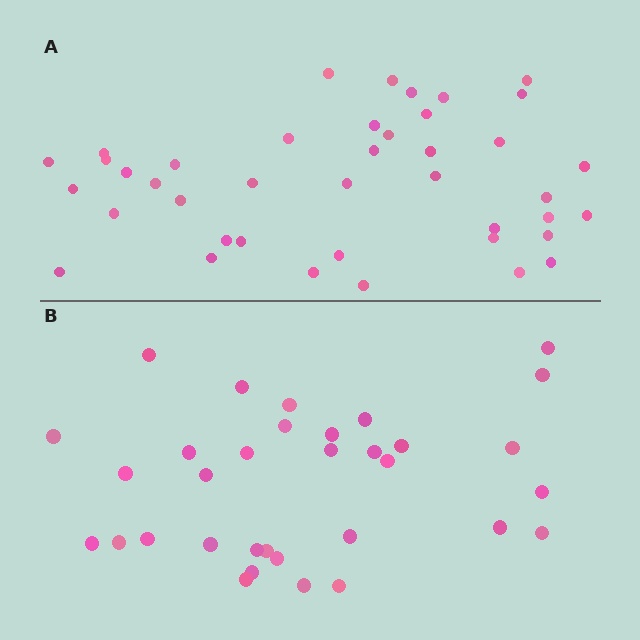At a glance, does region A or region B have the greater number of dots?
Region A (the top region) has more dots.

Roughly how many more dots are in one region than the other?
Region A has roughly 8 or so more dots than region B.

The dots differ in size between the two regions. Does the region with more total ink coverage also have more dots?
No. Region B has more total ink coverage because its dots are larger, but region A actually contains more individual dots. Total area can be misleading — the number of items is what matters here.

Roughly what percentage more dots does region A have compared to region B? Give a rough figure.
About 25% more.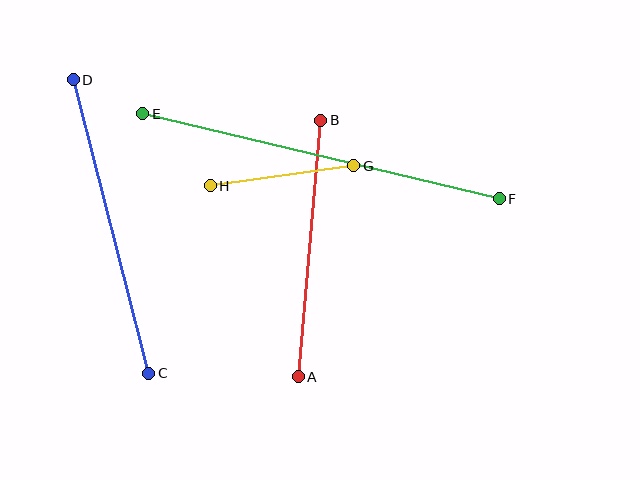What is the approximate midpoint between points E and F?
The midpoint is at approximately (321, 156) pixels.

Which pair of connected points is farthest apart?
Points E and F are farthest apart.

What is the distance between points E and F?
The distance is approximately 367 pixels.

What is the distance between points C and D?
The distance is approximately 303 pixels.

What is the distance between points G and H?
The distance is approximately 145 pixels.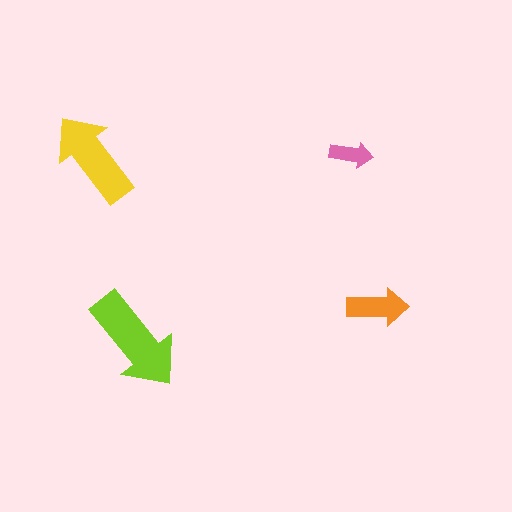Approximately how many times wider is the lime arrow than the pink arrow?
About 2.5 times wider.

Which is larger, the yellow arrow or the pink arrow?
The yellow one.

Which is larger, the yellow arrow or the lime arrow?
The lime one.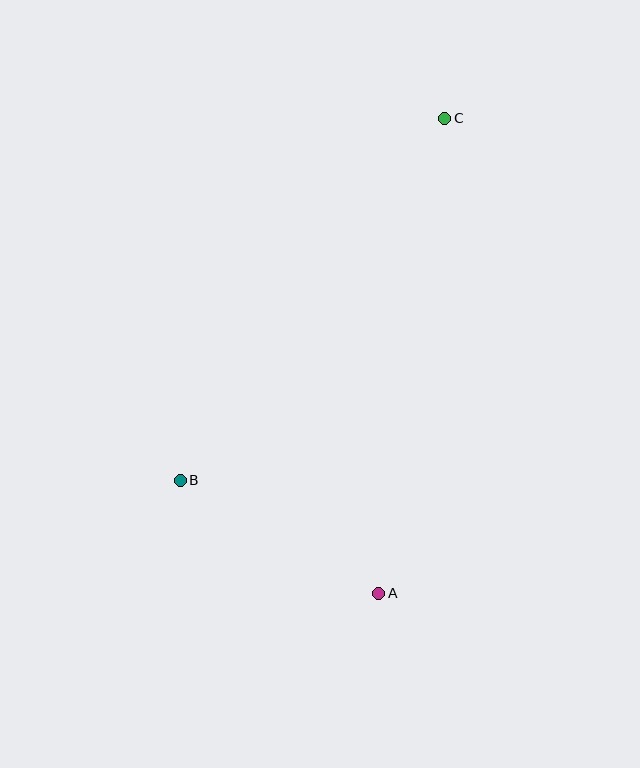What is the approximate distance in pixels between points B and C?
The distance between B and C is approximately 448 pixels.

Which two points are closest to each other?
Points A and B are closest to each other.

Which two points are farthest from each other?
Points A and C are farthest from each other.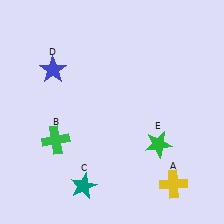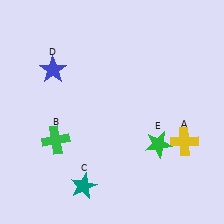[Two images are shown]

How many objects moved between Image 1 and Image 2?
1 object moved between the two images.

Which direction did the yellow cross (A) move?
The yellow cross (A) moved up.